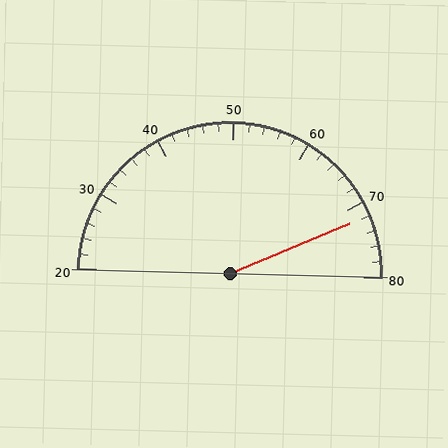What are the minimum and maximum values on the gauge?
The gauge ranges from 20 to 80.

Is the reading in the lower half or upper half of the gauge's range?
The reading is in the upper half of the range (20 to 80).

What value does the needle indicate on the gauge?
The needle indicates approximately 72.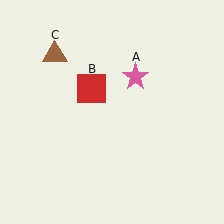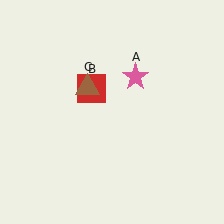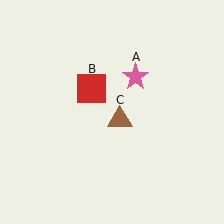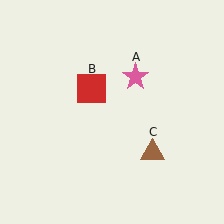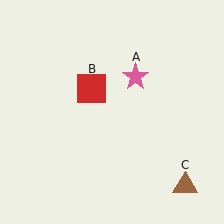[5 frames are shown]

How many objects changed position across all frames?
1 object changed position: brown triangle (object C).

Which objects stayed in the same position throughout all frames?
Pink star (object A) and red square (object B) remained stationary.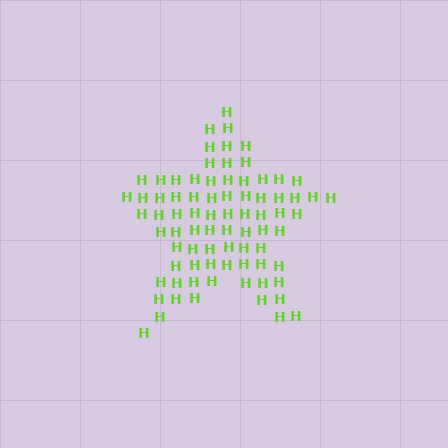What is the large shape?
The large shape is a star.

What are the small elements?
The small elements are letter H's.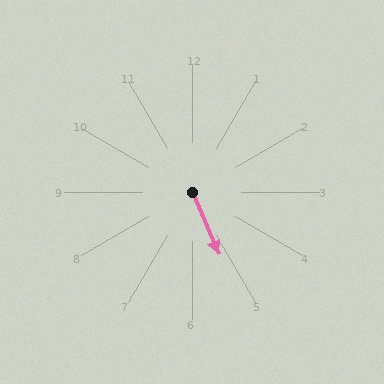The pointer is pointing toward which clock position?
Roughly 5 o'clock.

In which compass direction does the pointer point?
Southeast.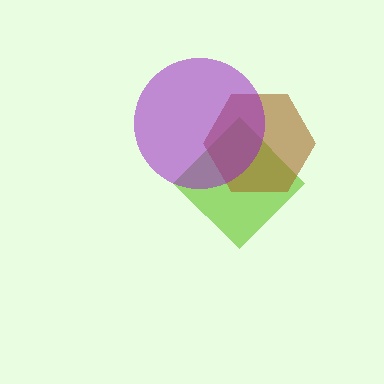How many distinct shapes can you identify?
There are 3 distinct shapes: a lime diamond, a brown hexagon, a purple circle.